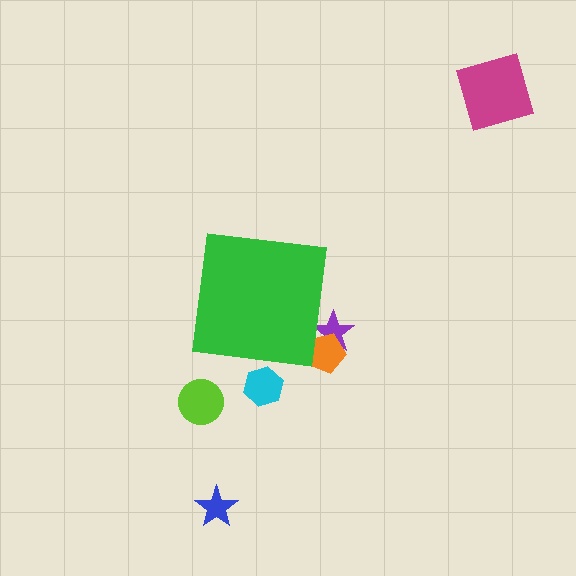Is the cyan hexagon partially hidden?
Yes, the cyan hexagon is partially hidden behind the green square.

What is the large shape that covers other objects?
A green square.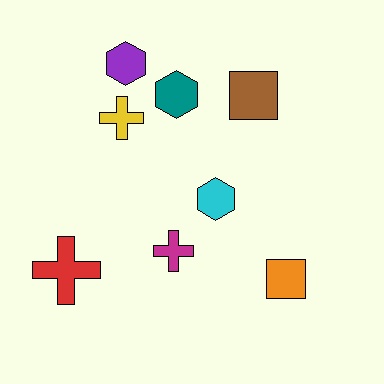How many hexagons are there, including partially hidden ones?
There are 3 hexagons.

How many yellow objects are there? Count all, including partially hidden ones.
There is 1 yellow object.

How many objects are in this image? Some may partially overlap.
There are 8 objects.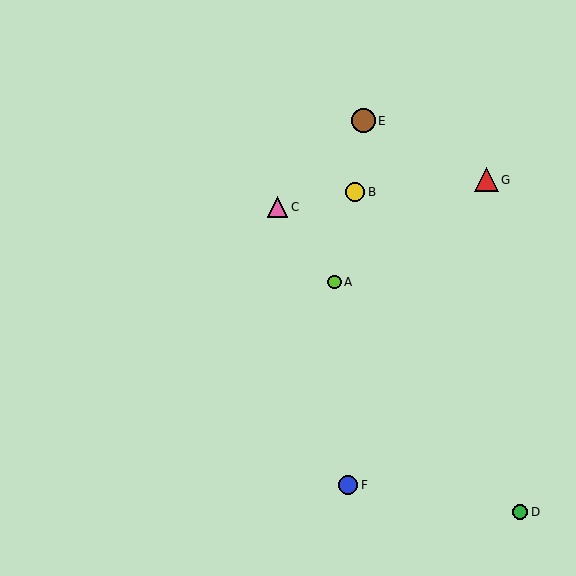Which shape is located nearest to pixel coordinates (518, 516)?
The green circle (labeled D) at (520, 512) is nearest to that location.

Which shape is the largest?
The red triangle (labeled G) is the largest.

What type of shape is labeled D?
Shape D is a green circle.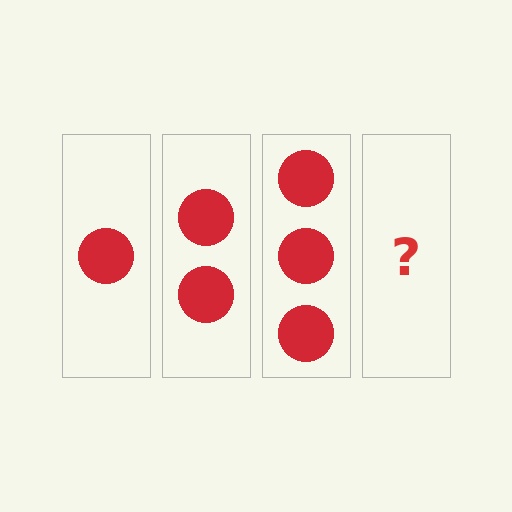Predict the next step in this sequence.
The next step is 4 circles.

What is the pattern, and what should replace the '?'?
The pattern is that each step adds one more circle. The '?' should be 4 circles.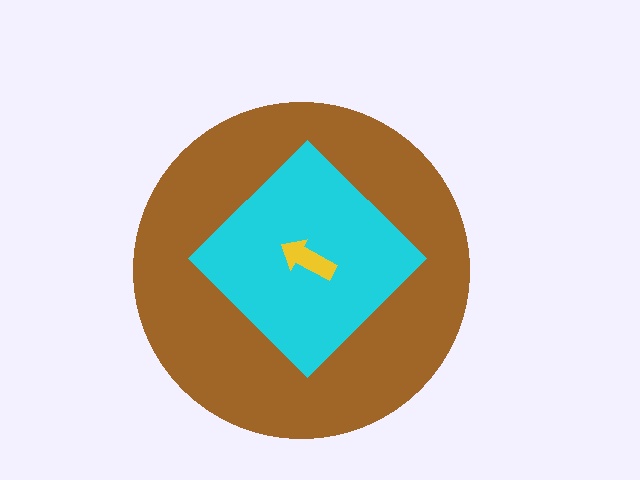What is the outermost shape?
The brown circle.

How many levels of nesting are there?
3.